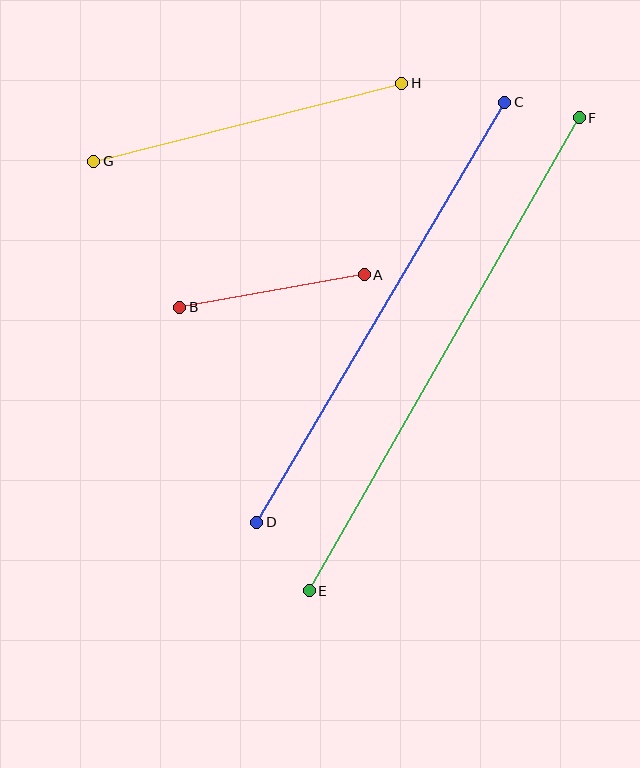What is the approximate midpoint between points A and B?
The midpoint is at approximately (272, 291) pixels.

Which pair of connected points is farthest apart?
Points E and F are farthest apart.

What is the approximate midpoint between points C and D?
The midpoint is at approximately (381, 312) pixels.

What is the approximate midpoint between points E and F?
The midpoint is at approximately (444, 354) pixels.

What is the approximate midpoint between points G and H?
The midpoint is at approximately (248, 122) pixels.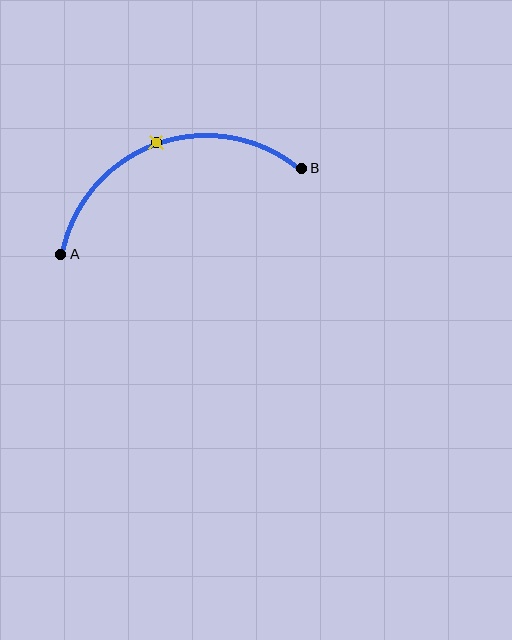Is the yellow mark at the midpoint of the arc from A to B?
Yes. The yellow mark lies on the arc at equal arc-length from both A and B — it is the arc midpoint.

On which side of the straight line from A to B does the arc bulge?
The arc bulges above the straight line connecting A and B.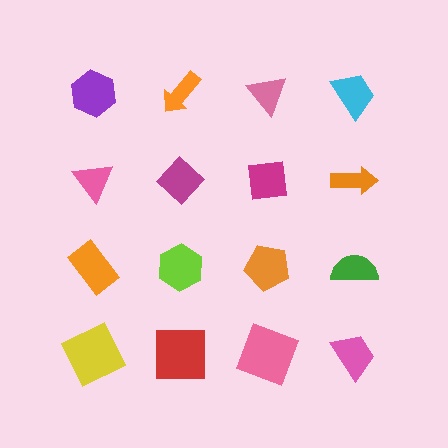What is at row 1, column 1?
A purple hexagon.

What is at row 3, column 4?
A green semicircle.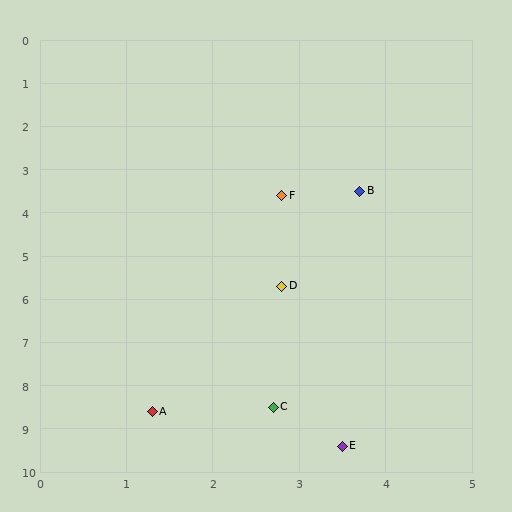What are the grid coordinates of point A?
Point A is at approximately (1.3, 8.6).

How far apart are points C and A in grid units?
Points C and A are about 1.4 grid units apart.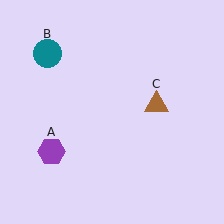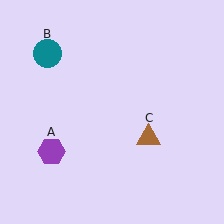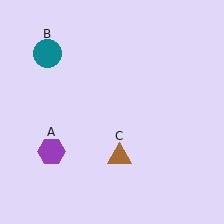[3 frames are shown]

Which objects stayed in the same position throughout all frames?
Purple hexagon (object A) and teal circle (object B) remained stationary.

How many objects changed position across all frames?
1 object changed position: brown triangle (object C).